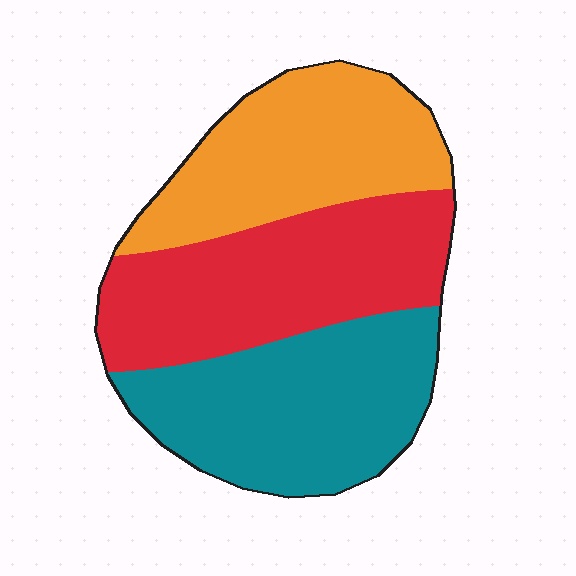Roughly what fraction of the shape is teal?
Teal covers about 35% of the shape.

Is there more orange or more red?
Red.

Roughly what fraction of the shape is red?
Red takes up between a quarter and a half of the shape.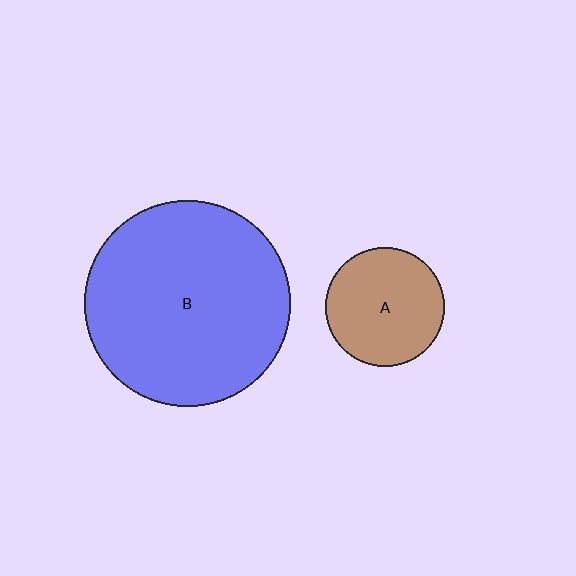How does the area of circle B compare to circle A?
Approximately 3.0 times.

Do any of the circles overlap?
No, none of the circles overlap.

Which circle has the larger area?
Circle B (blue).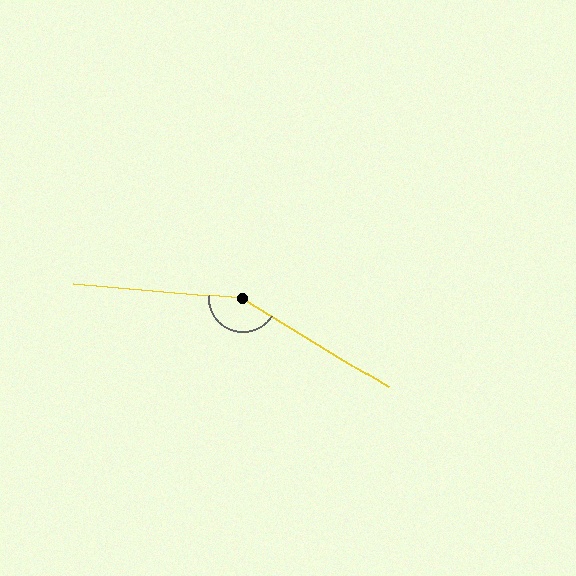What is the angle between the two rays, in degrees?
Approximately 154 degrees.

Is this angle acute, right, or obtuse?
It is obtuse.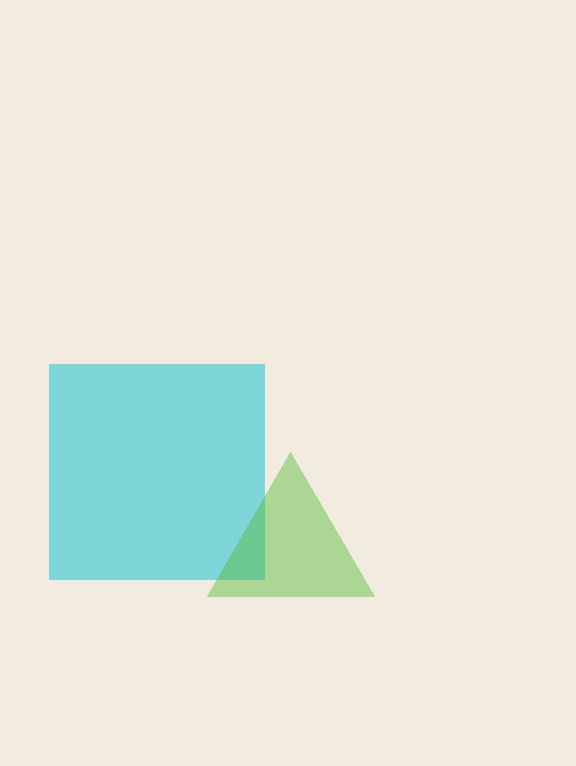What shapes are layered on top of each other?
The layered shapes are: a cyan square, a lime triangle.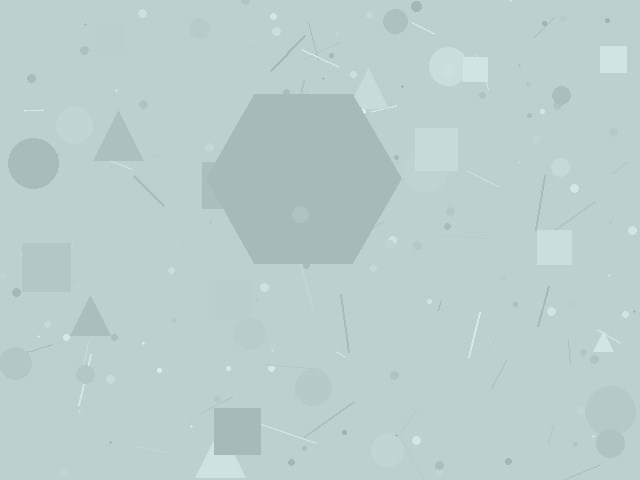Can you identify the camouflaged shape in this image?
The camouflaged shape is a hexagon.